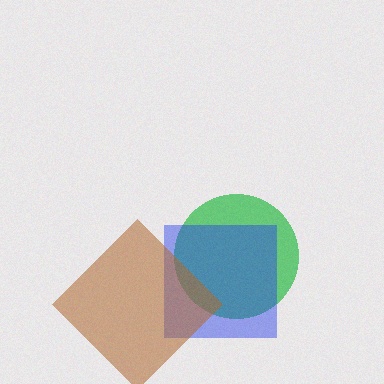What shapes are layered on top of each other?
The layered shapes are: a green circle, a blue square, a brown diamond.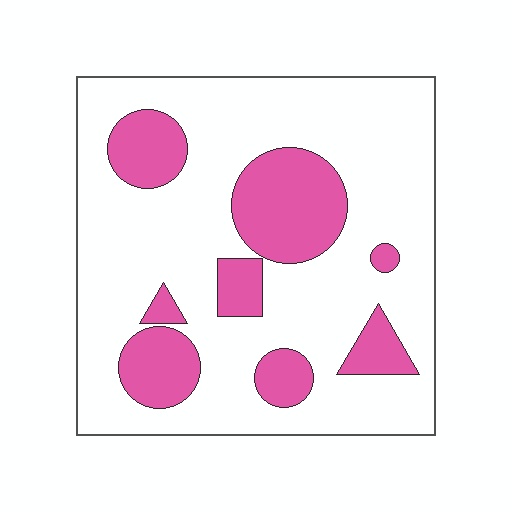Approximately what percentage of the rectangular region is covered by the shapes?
Approximately 25%.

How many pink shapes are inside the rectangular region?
8.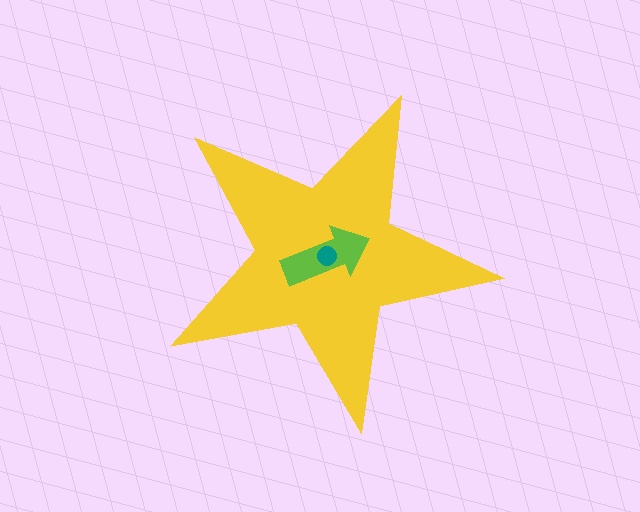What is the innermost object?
The teal circle.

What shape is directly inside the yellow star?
The lime arrow.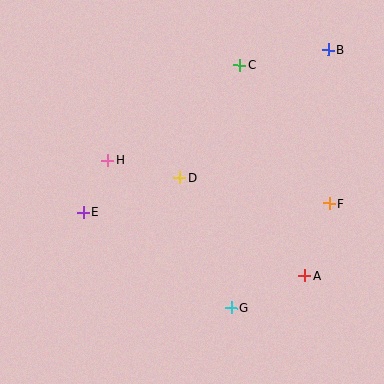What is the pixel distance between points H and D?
The distance between H and D is 74 pixels.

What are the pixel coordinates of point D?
Point D is at (180, 178).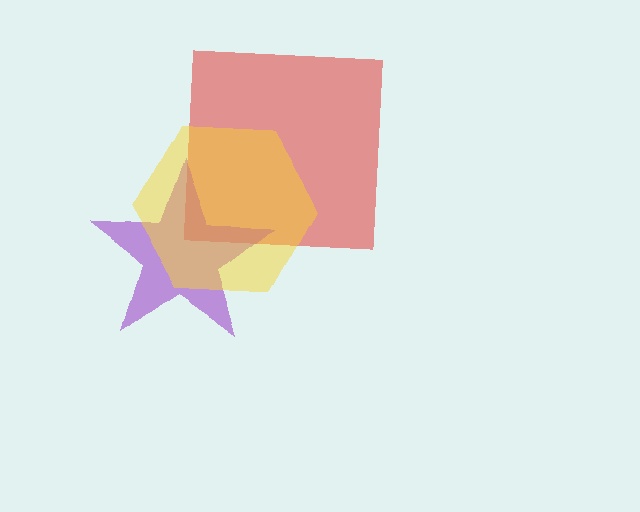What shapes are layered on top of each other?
The layered shapes are: a red square, a purple star, a yellow hexagon.